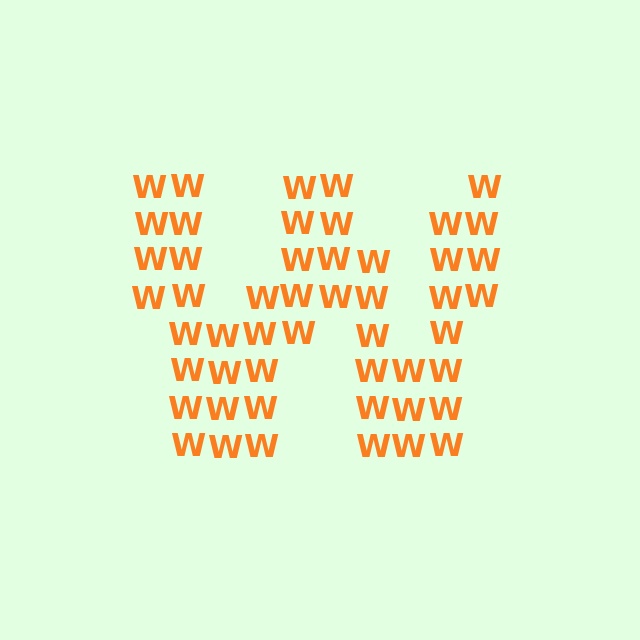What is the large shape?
The large shape is the letter W.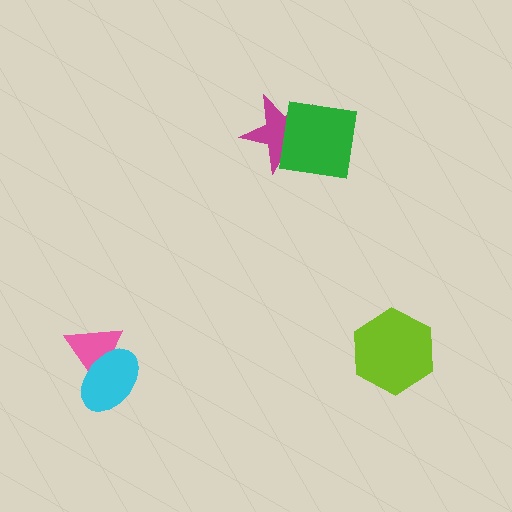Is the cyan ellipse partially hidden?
No, no other shape covers it.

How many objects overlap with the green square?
1 object overlaps with the green square.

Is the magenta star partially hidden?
Yes, it is partially covered by another shape.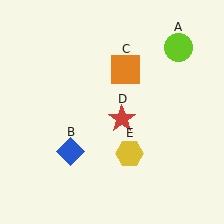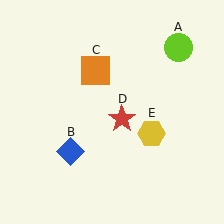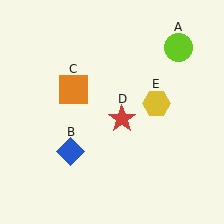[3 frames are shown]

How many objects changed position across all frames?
2 objects changed position: orange square (object C), yellow hexagon (object E).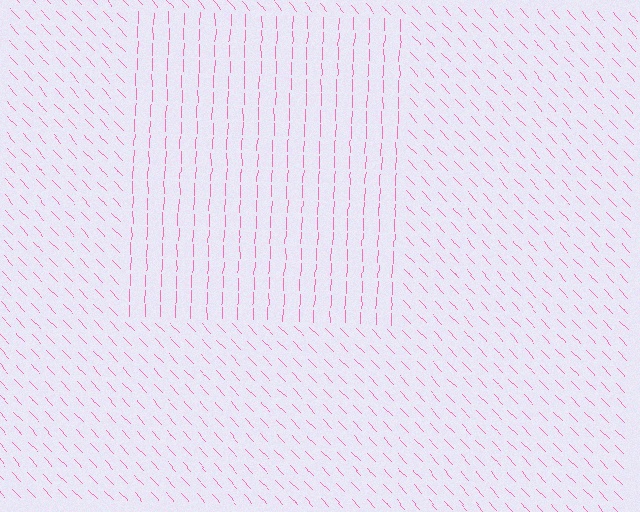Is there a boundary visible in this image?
Yes, there is a texture boundary formed by a change in line orientation.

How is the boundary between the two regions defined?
The boundary is defined purely by a change in line orientation (approximately 45 degrees difference). All lines are the same color and thickness.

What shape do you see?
I see a rectangle.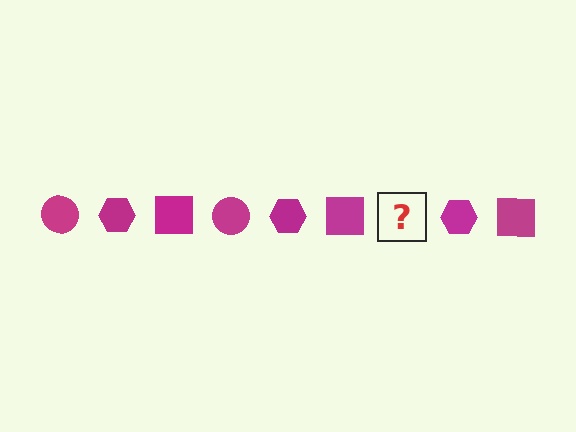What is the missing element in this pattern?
The missing element is a magenta circle.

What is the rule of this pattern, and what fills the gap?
The rule is that the pattern cycles through circle, hexagon, square shapes in magenta. The gap should be filled with a magenta circle.